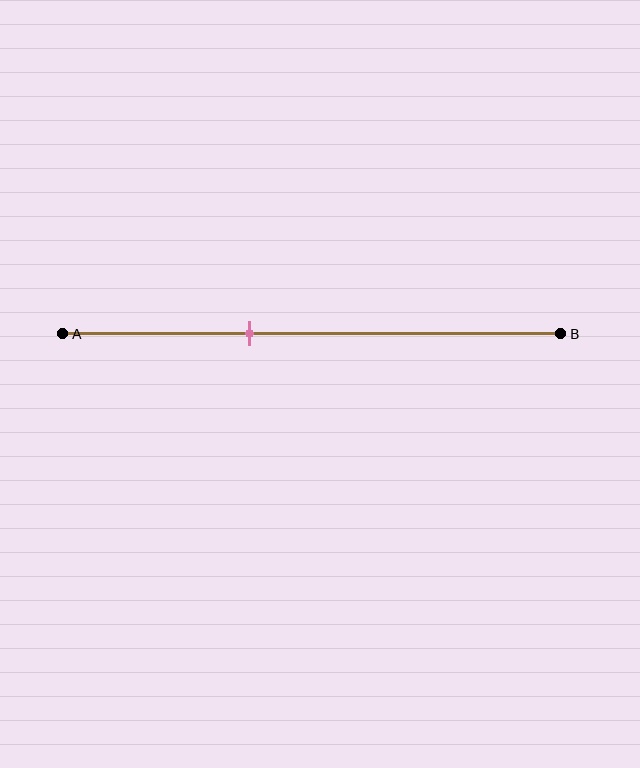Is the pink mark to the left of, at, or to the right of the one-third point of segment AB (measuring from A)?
The pink mark is to the right of the one-third point of segment AB.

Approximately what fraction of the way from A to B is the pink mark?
The pink mark is approximately 35% of the way from A to B.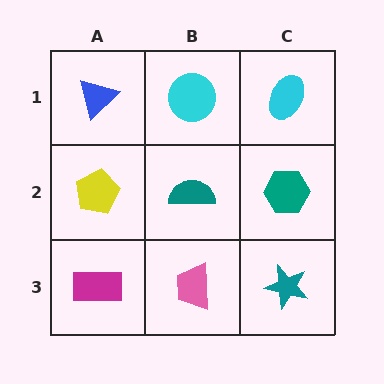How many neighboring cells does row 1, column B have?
3.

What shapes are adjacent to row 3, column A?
A yellow pentagon (row 2, column A), a pink trapezoid (row 3, column B).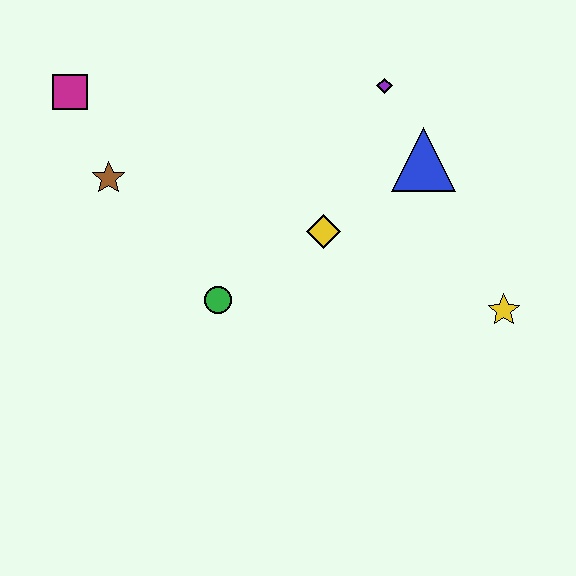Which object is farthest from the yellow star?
The magenta square is farthest from the yellow star.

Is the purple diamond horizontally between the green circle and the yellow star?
Yes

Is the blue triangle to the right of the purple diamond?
Yes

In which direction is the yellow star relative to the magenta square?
The yellow star is to the right of the magenta square.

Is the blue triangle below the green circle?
No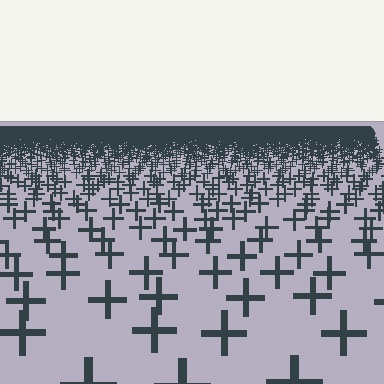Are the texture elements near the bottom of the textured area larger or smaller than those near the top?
Larger. Near the bottom, elements are closer to the viewer and appear at a bigger on-screen size.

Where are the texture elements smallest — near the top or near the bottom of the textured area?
Near the top.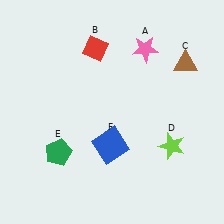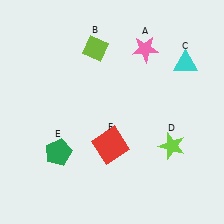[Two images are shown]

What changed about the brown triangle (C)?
In Image 1, C is brown. In Image 2, it changed to cyan.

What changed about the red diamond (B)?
In Image 1, B is red. In Image 2, it changed to lime.